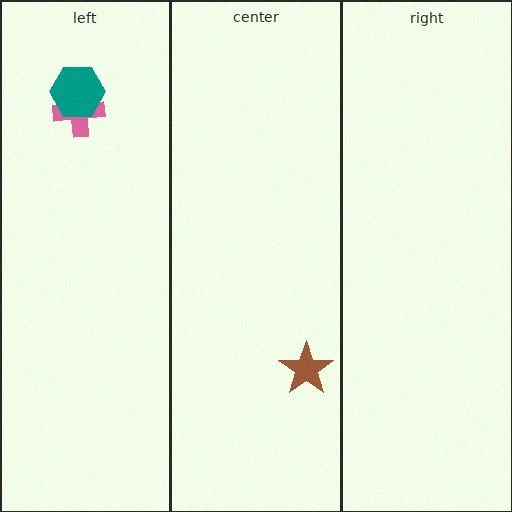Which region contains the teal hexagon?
The left region.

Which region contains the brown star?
The center region.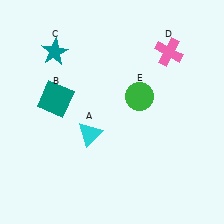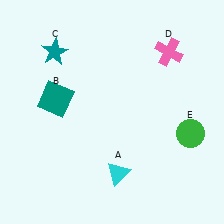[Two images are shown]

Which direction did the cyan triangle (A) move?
The cyan triangle (A) moved down.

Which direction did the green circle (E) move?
The green circle (E) moved right.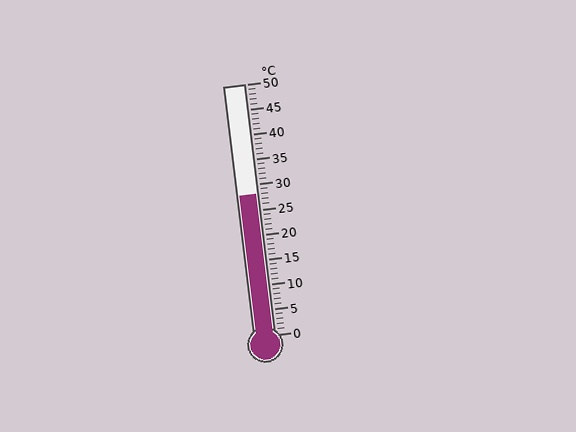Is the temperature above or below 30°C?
The temperature is below 30°C.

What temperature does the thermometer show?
The thermometer shows approximately 28°C.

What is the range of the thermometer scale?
The thermometer scale ranges from 0°C to 50°C.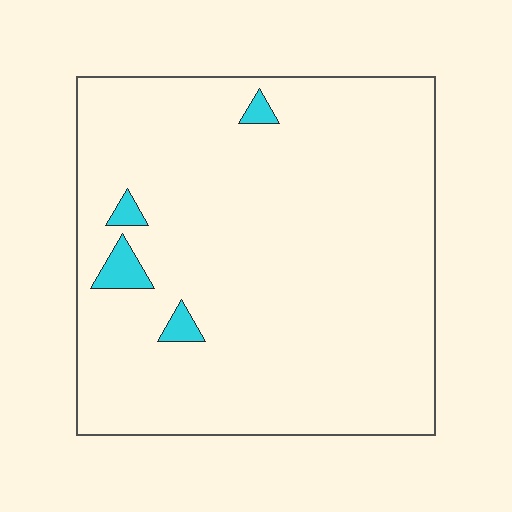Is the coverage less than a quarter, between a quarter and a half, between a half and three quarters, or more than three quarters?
Less than a quarter.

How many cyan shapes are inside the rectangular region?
4.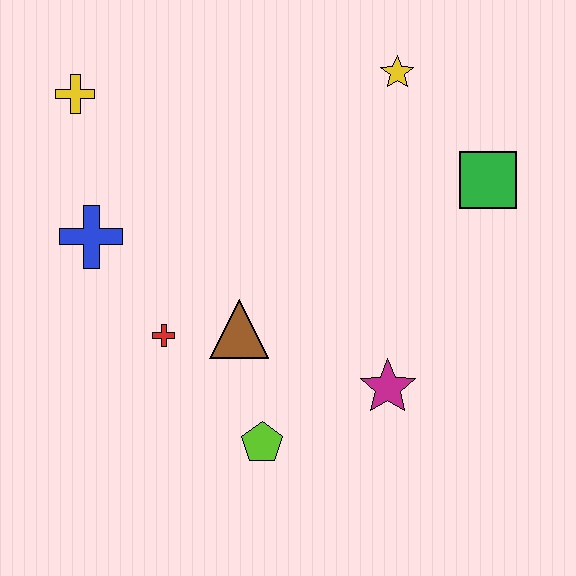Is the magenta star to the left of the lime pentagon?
No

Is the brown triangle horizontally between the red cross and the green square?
Yes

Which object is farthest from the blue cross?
The green square is farthest from the blue cross.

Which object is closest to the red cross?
The brown triangle is closest to the red cross.